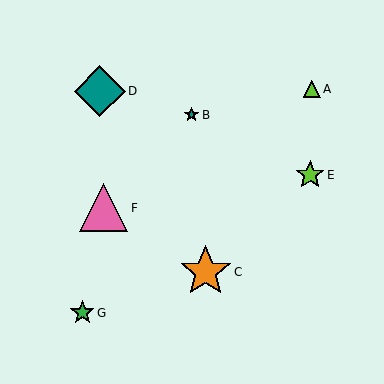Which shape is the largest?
The orange star (labeled C) is the largest.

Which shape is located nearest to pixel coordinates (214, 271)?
The orange star (labeled C) at (206, 272) is nearest to that location.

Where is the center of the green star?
The center of the green star is at (82, 313).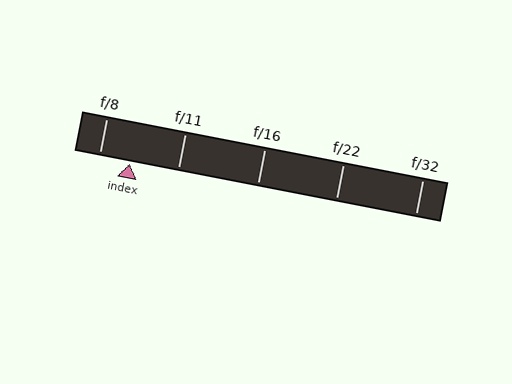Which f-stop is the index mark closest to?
The index mark is closest to f/8.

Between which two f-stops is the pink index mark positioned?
The index mark is between f/8 and f/11.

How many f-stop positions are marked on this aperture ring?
There are 5 f-stop positions marked.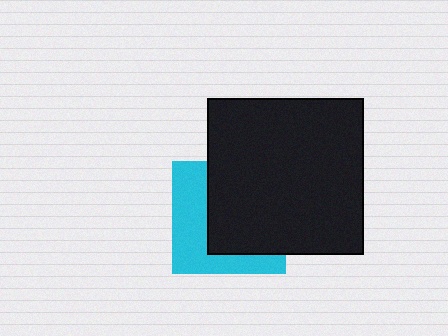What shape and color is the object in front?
The object in front is a black square.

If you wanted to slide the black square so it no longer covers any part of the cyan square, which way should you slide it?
Slide it toward the upper-right — that is the most direct way to separate the two shapes.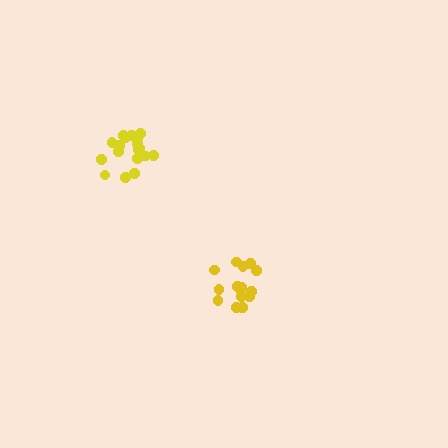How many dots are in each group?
Group 1: 18 dots, Group 2: 15 dots (33 total).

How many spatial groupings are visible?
There are 2 spatial groupings.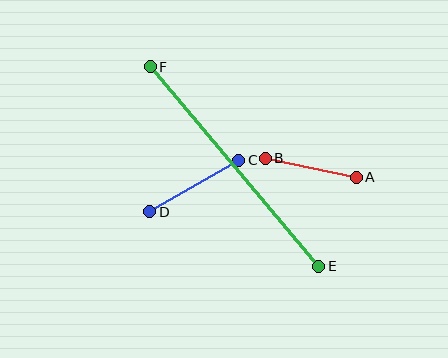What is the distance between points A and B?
The distance is approximately 93 pixels.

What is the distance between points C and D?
The distance is approximately 103 pixels.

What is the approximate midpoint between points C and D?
The midpoint is at approximately (194, 186) pixels.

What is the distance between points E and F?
The distance is approximately 261 pixels.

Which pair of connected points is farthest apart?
Points E and F are farthest apart.